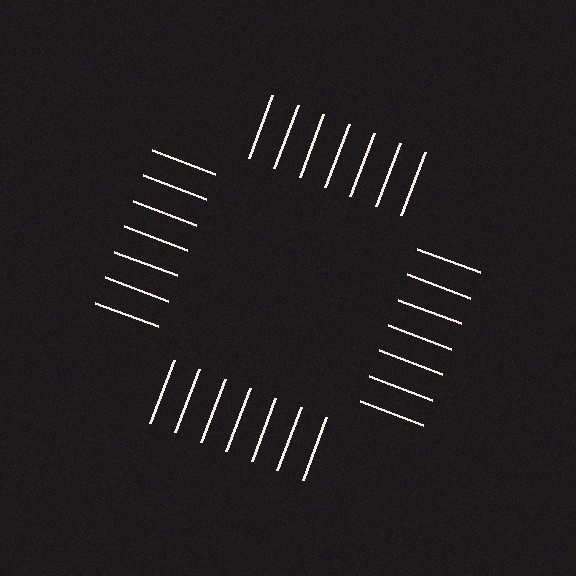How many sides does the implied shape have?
4 sides — the line-ends trace a square.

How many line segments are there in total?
28 — 7 along each of the 4 edges.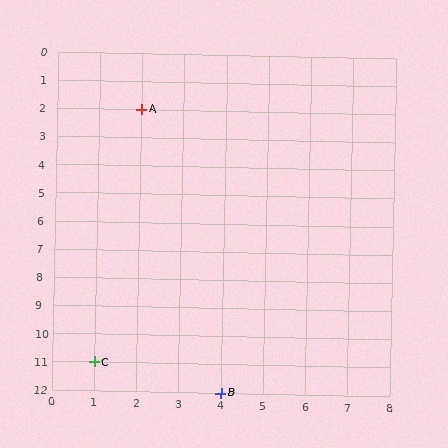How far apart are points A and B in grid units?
Points A and B are 2 columns and 10 rows apart (about 10.2 grid units diagonally).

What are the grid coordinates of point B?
Point B is at grid coordinates (4, 12).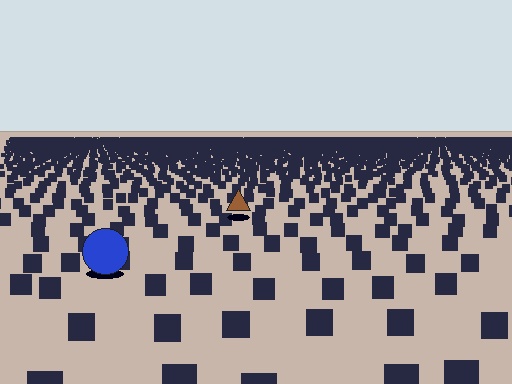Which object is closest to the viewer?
The blue circle is closest. The texture marks near it are larger and more spread out.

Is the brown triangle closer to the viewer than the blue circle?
No. The blue circle is closer — you can tell from the texture gradient: the ground texture is coarser near it.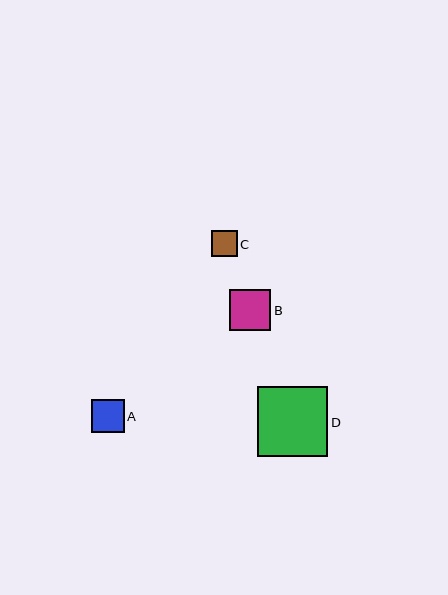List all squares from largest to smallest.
From largest to smallest: D, B, A, C.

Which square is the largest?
Square D is the largest with a size of approximately 70 pixels.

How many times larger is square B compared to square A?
Square B is approximately 1.3 times the size of square A.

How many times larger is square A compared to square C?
Square A is approximately 1.3 times the size of square C.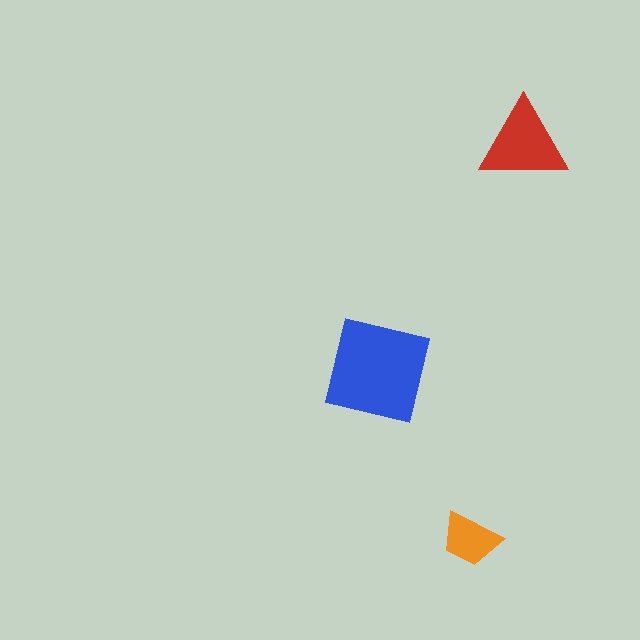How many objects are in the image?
There are 3 objects in the image.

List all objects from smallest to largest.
The orange trapezoid, the red triangle, the blue square.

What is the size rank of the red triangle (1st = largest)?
2nd.